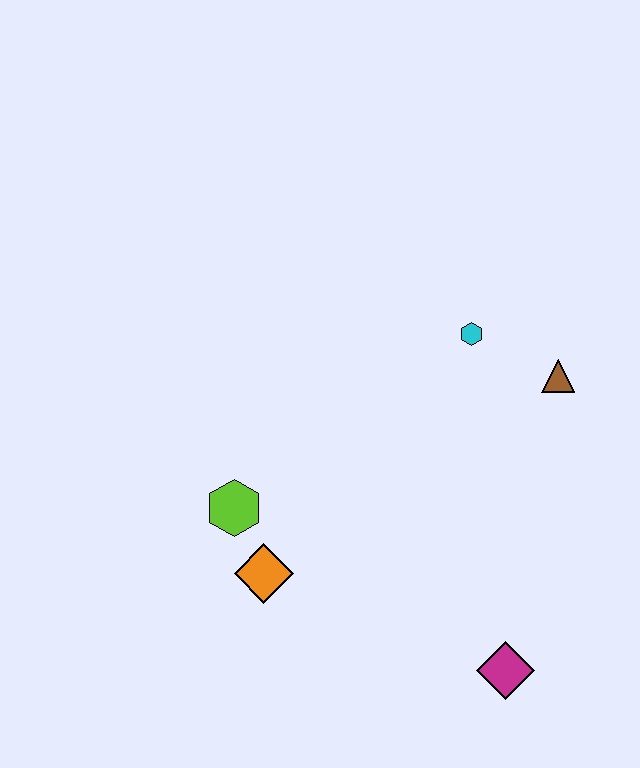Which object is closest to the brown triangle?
The cyan hexagon is closest to the brown triangle.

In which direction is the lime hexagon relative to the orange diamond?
The lime hexagon is above the orange diamond.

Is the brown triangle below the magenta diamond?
No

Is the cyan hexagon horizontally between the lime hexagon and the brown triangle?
Yes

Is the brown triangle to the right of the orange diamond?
Yes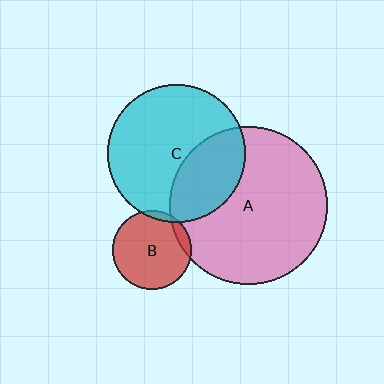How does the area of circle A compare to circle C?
Approximately 1.3 times.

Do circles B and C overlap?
Yes.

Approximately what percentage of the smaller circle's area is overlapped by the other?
Approximately 5%.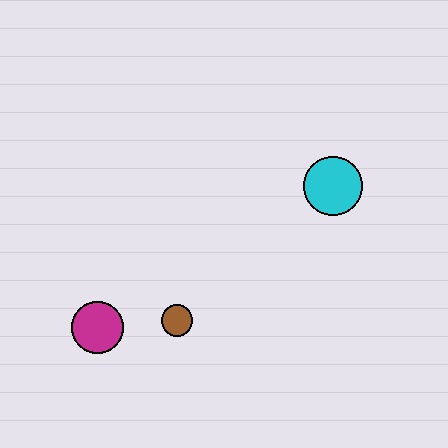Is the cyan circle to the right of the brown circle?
Yes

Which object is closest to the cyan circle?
The brown circle is closest to the cyan circle.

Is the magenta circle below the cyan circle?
Yes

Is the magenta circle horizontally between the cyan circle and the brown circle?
No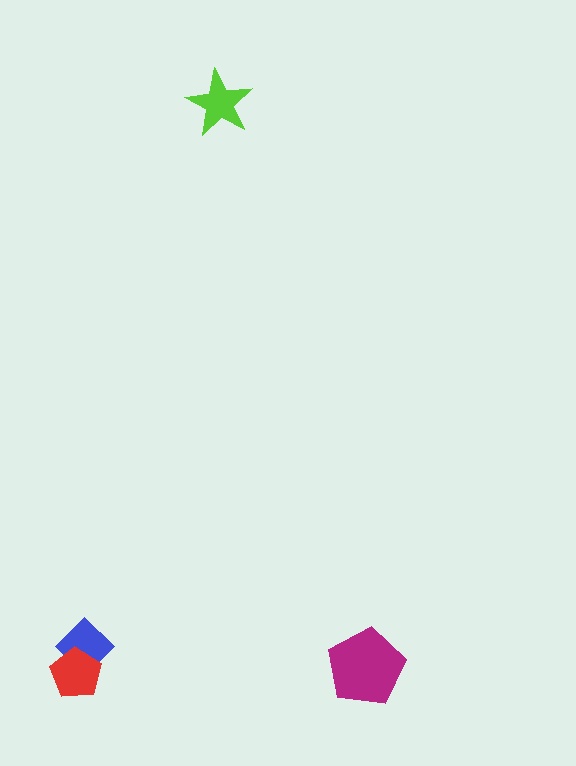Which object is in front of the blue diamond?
The red pentagon is in front of the blue diamond.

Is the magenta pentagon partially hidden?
No, no other shape covers it.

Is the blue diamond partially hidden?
Yes, it is partially covered by another shape.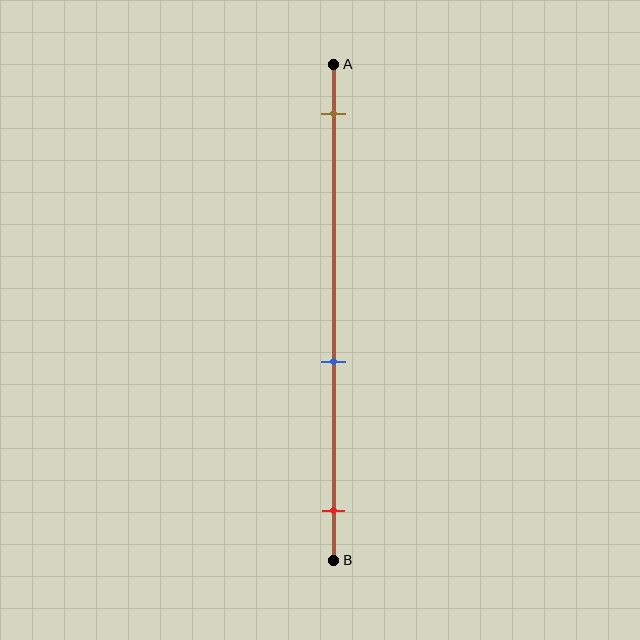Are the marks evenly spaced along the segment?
No, the marks are not evenly spaced.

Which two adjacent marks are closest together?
The blue and red marks are the closest adjacent pair.